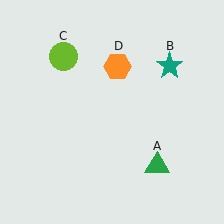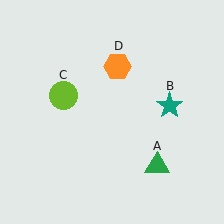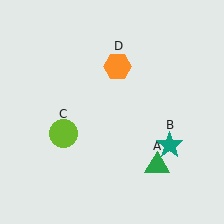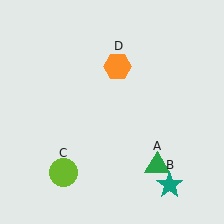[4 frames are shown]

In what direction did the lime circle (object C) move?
The lime circle (object C) moved down.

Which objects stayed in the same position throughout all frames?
Green triangle (object A) and orange hexagon (object D) remained stationary.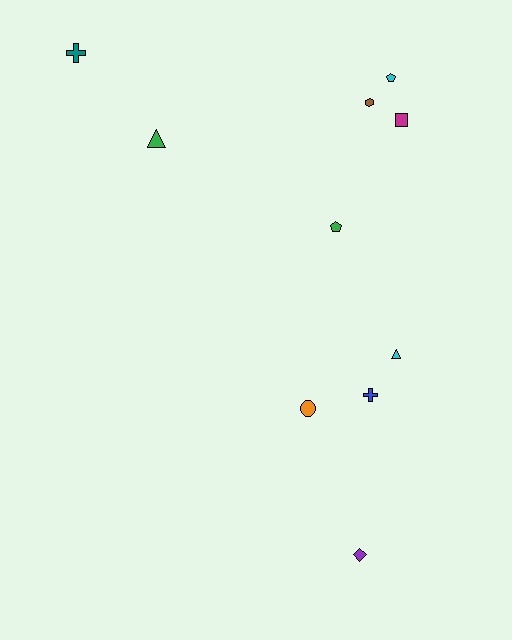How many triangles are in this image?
There are 2 triangles.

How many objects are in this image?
There are 10 objects.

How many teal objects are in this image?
There is 1 teal object.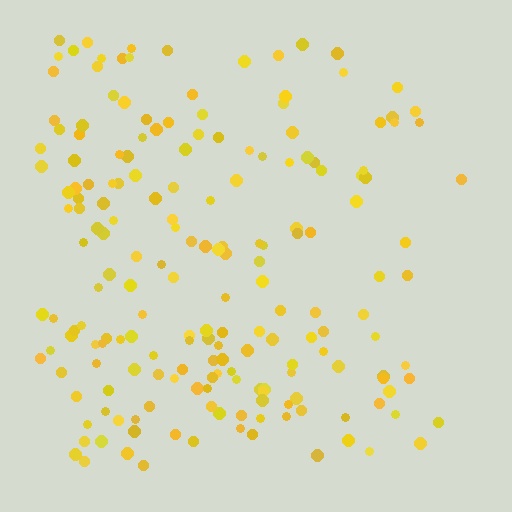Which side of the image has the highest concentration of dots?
The left.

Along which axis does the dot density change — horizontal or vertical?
Horizontal.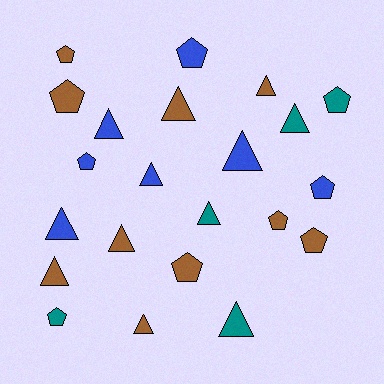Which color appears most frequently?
Brown, with 10 objects.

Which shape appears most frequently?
Triangle, with 12 objects.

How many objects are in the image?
There are 22 objects.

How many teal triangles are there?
There are 3 teal triangles.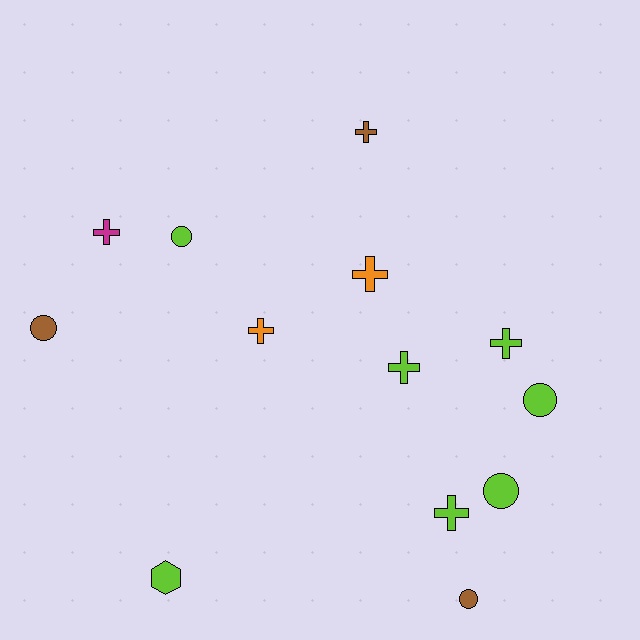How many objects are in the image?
There are 13 objects.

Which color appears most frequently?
Lime, with 7 objects.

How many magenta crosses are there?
There is 1 magenta cross.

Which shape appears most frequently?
Cross, with 7 objects.